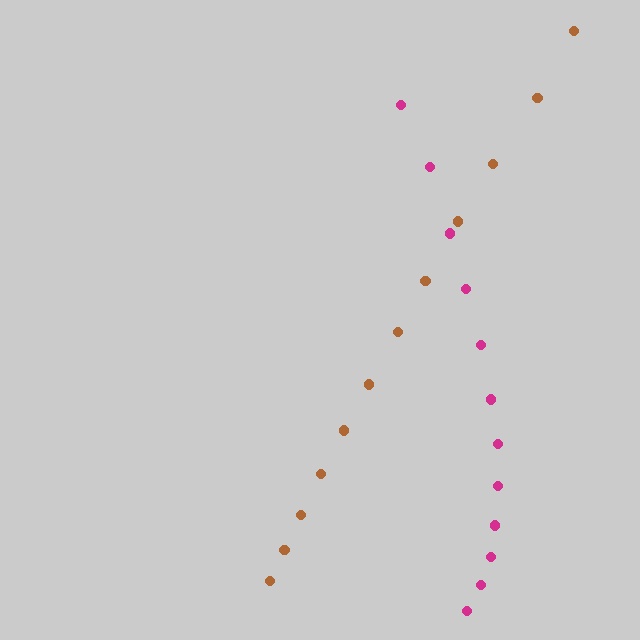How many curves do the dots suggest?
There are 2 distinct paths.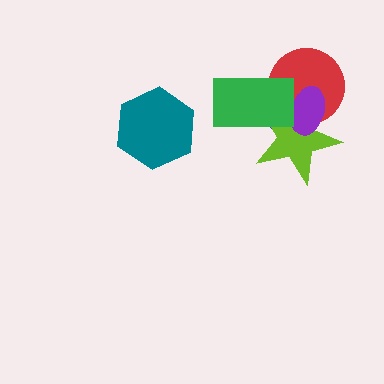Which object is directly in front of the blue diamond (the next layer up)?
The lime star is directly in front of the blue diamond.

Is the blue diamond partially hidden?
Yes, it is partially covered by another shape.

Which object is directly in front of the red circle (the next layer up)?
The purple ellipse is directly in front of the red circle.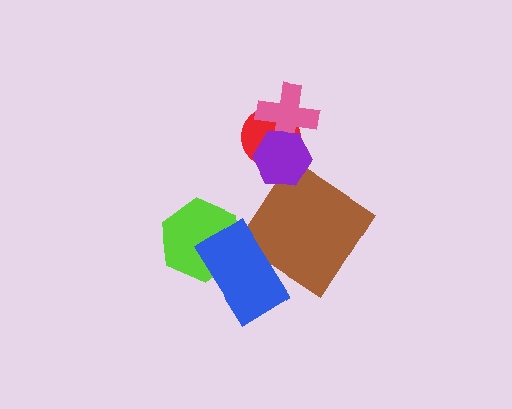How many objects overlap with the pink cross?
2 objects overlap with the pink cross.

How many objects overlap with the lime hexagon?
1 object overlaps with the lime hexagon.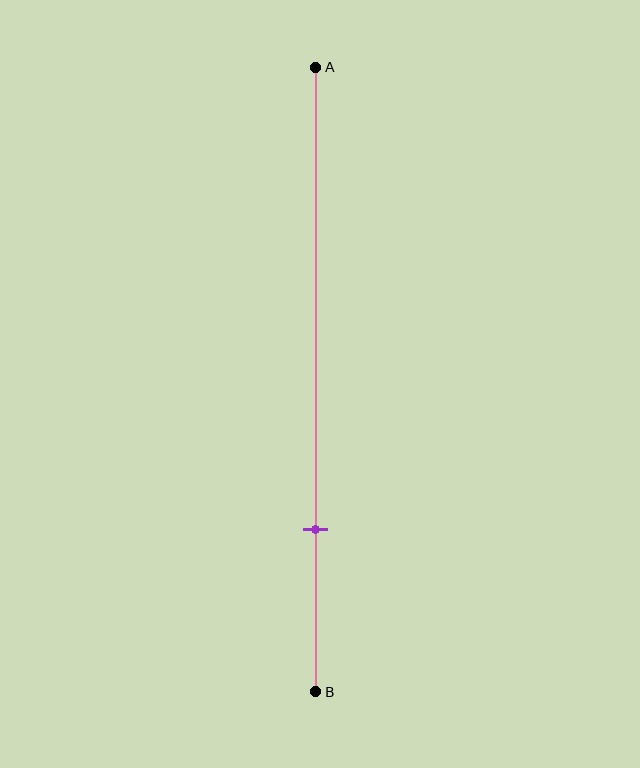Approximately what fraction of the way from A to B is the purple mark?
The purple mark is approximately 75% of the way from A to B.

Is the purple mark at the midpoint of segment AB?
No, the mark is at about 75% from A, not at the 50% midpoint.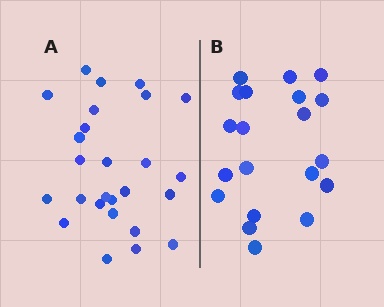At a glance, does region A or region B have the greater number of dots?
Region A (the left region) has more dots.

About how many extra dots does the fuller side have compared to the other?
Region A has about 6 more dots than region B.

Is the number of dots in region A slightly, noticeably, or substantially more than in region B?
Region A has noticeably more, but not dramatically so. The ratio is roughly 1.3 to 1.